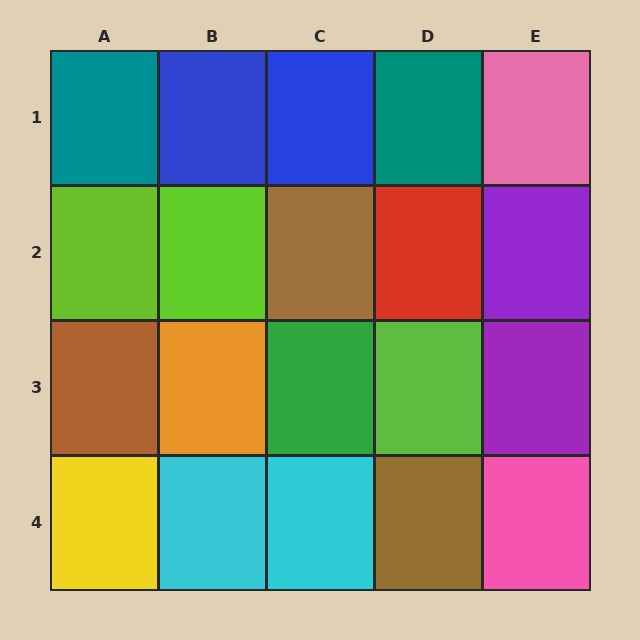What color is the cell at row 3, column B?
Orange.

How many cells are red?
1 cell is red.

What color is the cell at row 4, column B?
Cyan.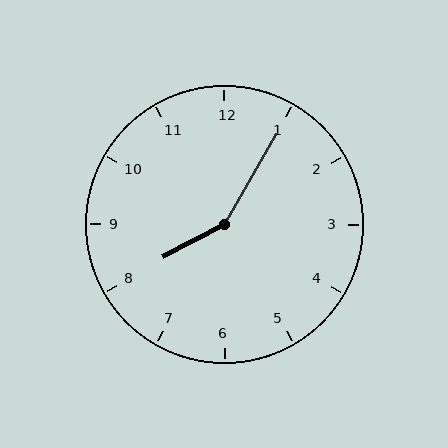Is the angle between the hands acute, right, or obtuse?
It is obtuse.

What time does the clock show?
8:05.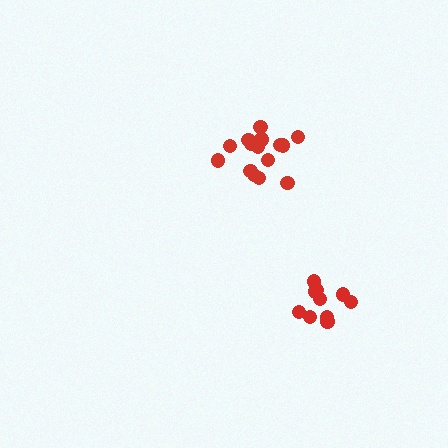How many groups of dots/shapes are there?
There are 2 groups.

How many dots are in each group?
Group 1: 10 dots, Group 2: 16 dots (26 total).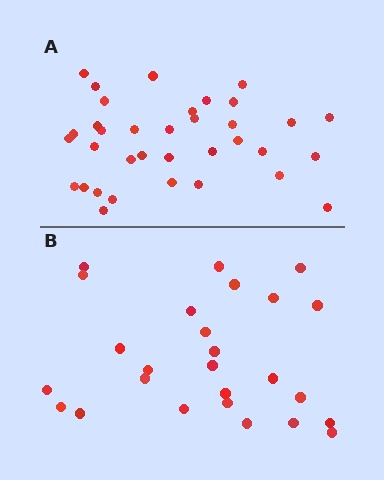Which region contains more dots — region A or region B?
Region A (the top region) has more dots.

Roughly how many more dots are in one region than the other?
Region A has roughly 8 or so more dots than region B.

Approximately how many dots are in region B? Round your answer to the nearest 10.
About 30 dots. (The exact count is 26, which rounds to 30.)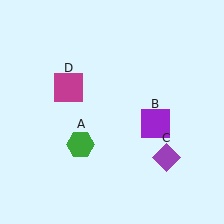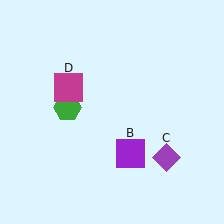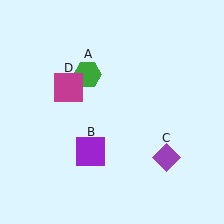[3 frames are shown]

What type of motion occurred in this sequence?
The green hexagon (object A), purple square (object B) rotated clockwise around the center of the scene.